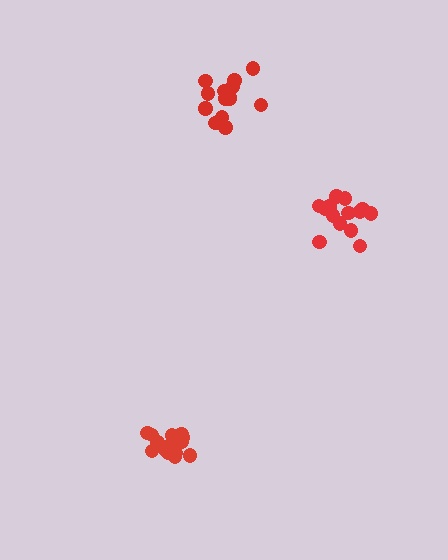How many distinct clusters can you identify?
There are 3 distinct clusters.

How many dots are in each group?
Group 1: 14 dots, Group 2: 16 dots, Group 3: 15 dots (45 total).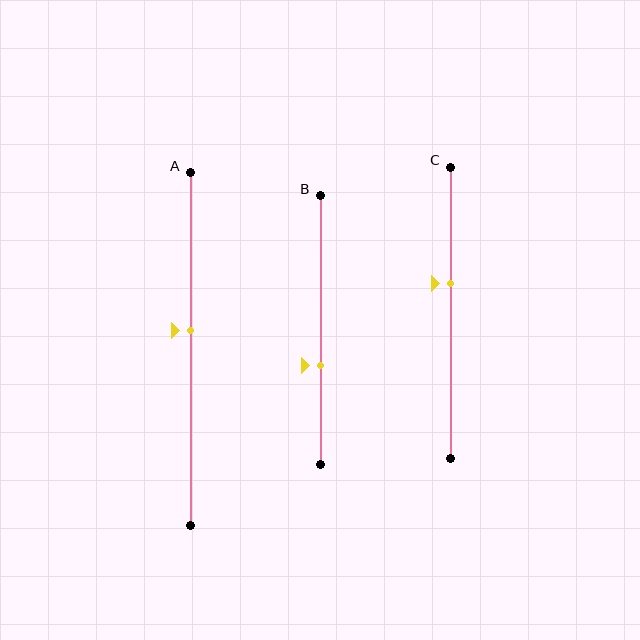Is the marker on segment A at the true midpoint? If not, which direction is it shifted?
No, the marker on segment A is shifted upward by about 5% of the segment length.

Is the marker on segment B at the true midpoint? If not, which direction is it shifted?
No, the marker on segment B is shifted downward by about 13% of the segment length.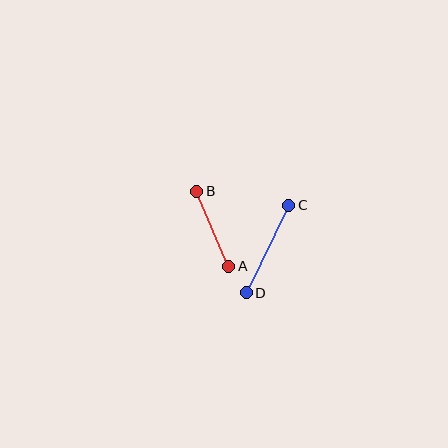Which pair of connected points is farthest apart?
Points C and D are farthest apart.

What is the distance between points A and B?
The distance is approximately 81 pixels.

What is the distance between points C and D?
The distance is approximately 97 pixels.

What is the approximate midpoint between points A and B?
The midpoint is at approximately (213, 229) pixels.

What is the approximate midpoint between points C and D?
The midpoint is at approximately (268, 249) pixels.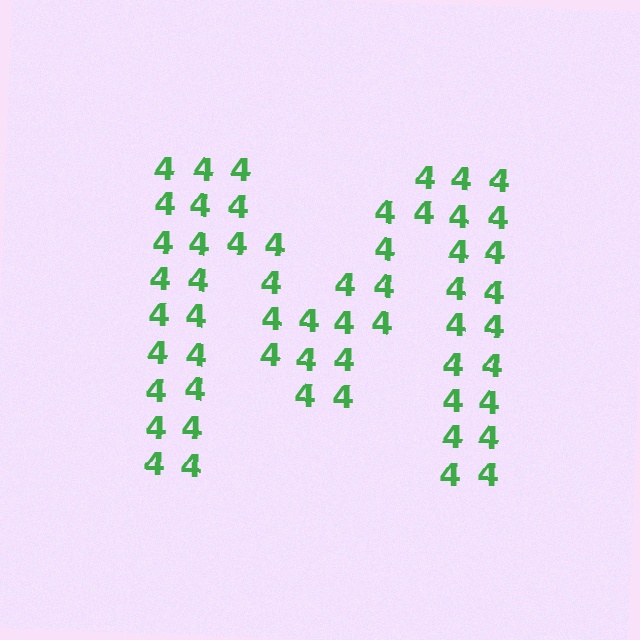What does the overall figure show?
The overall figure shows the letter M.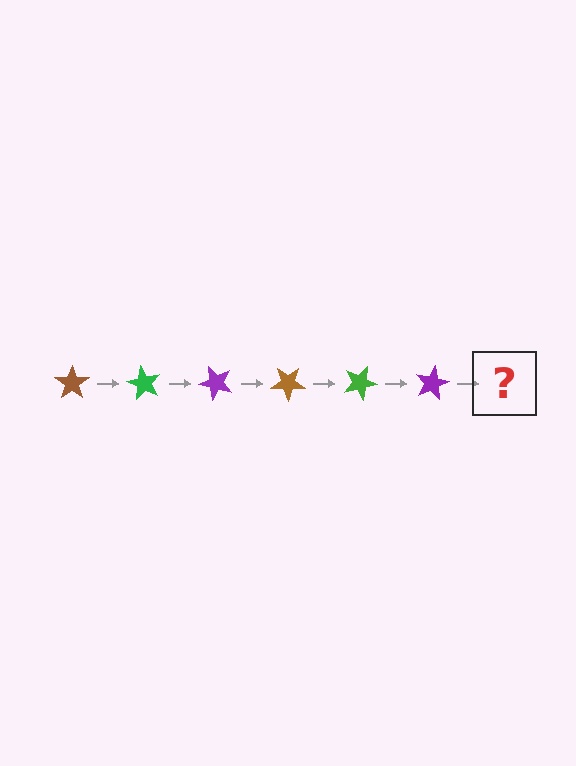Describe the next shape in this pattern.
It should be a brown star, rotated 360 degrees from the start.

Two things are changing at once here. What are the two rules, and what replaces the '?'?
The two rules are that it rotates 60 degrees each step and the color cycles through brown, green, and purple. The '?' should be a brown star, rotated 360 degrees from the start.